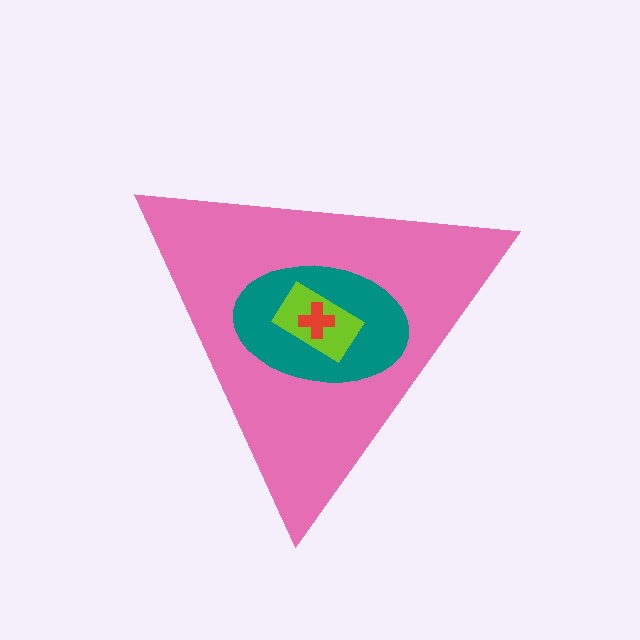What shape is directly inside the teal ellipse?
The lime rectangle.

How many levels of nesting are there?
4.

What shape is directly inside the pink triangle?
The teal ellipse.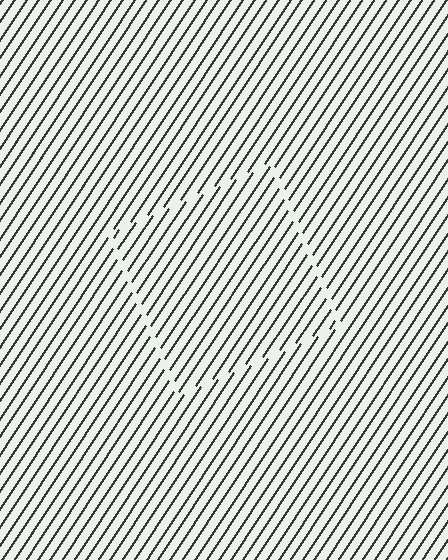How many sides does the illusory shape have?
4 sides — the line-ends trace a square.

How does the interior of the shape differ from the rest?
The interior of the shape contains the same grating, shifted by half a period — the contour is defined by the phase discontinuity where line-ends from the inner and outer gratings abut.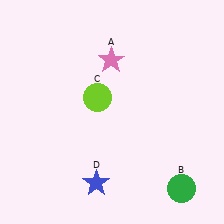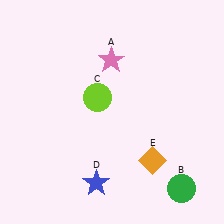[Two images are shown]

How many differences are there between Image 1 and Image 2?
There is 1 difference between the two images.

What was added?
An orange diamond (E) was added in Image 2.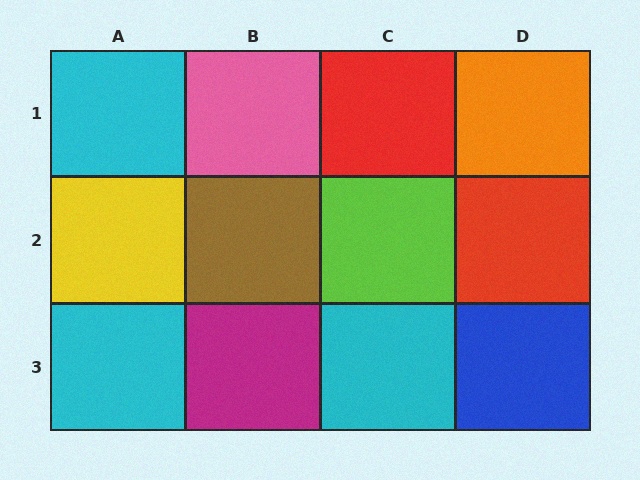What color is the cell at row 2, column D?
Red.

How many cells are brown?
1 cell is brown.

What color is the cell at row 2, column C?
Lime.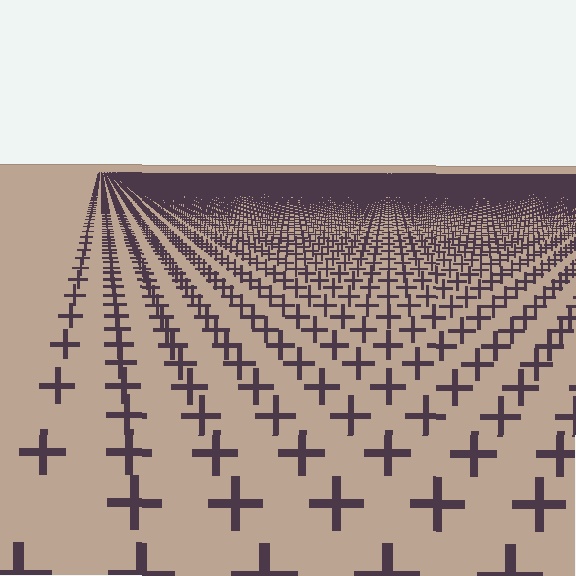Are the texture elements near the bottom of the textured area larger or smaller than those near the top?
Larger. Near the bottom, elements are closer to the viewer and appear at a bigger on-screen size.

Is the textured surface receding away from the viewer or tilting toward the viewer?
The surface is receding away from the viewer. Texture elements get smaller and denser toward the top.